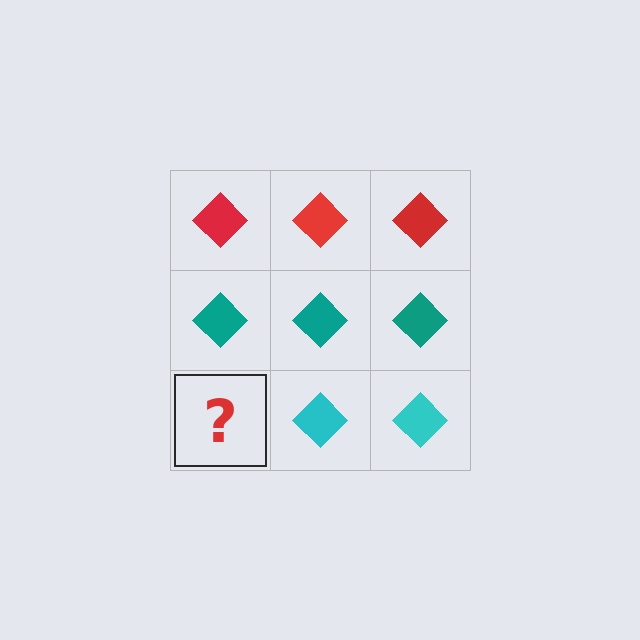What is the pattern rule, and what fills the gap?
The rule is that each row has a consistent color. The gap should be filled with a cyan diamond.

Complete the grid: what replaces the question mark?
The question mark should be replaced with a cyan diamond.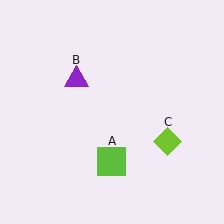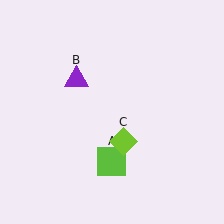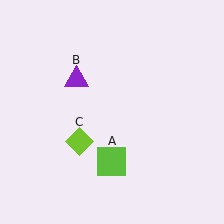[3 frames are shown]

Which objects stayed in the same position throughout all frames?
Lime square (object A) and purple triangle (object B) remained stationary.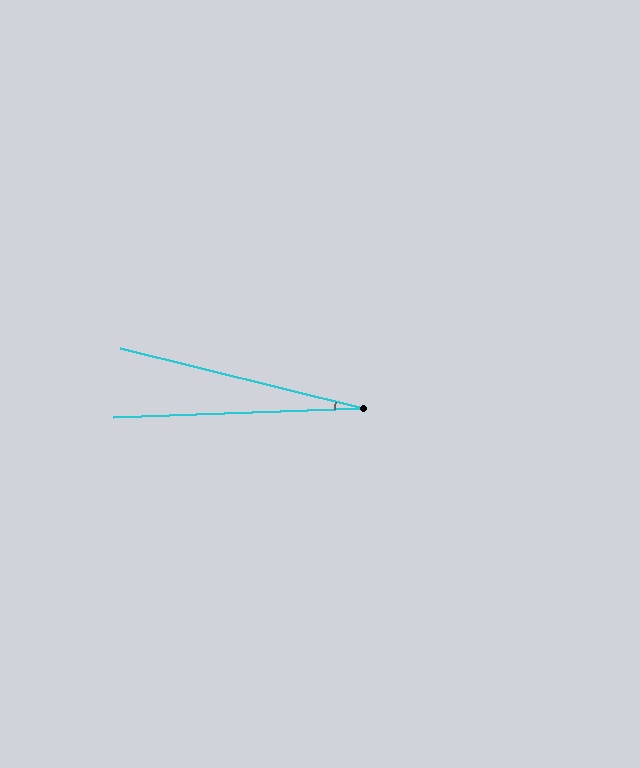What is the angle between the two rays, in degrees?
Approximately 16 degrees.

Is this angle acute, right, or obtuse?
It is acute.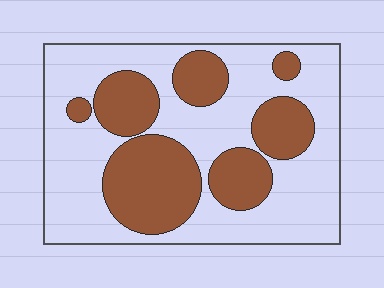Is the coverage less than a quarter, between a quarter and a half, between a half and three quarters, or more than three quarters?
Between a quarter and a half.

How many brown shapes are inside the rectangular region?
7.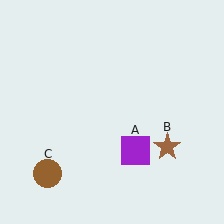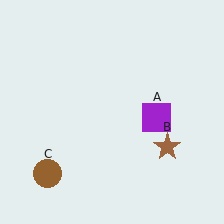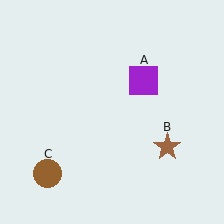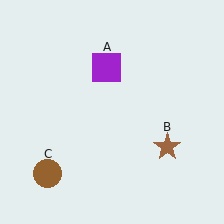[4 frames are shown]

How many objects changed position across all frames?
1 object changed position: purple square (object A).